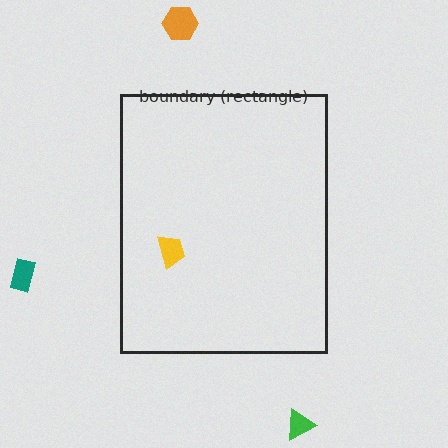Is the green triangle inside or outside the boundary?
Outside.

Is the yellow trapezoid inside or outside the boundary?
Inside.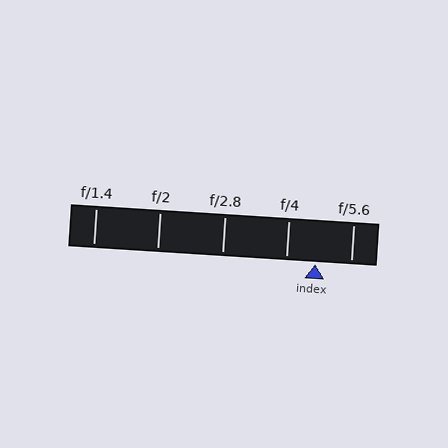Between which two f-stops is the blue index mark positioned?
The index mark is between f/4 and f/5.6.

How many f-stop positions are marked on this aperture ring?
There are 5 f-stop positions marked.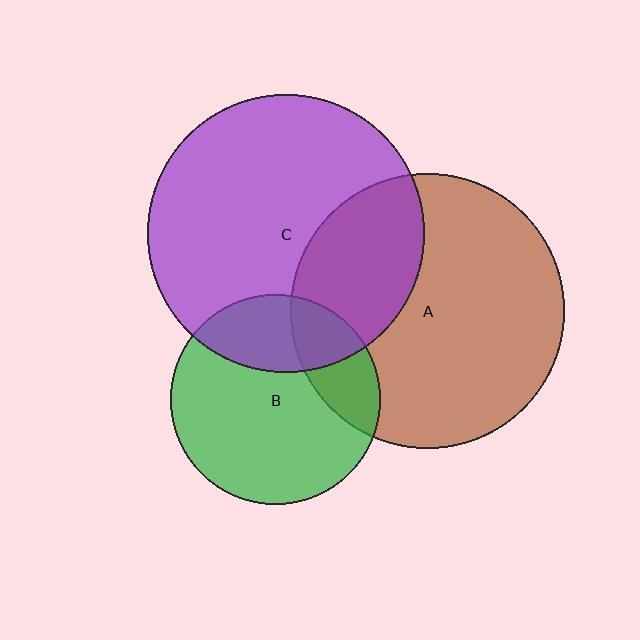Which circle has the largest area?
Circle C (purple).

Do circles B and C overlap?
Yes.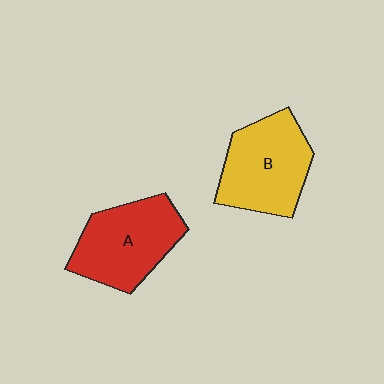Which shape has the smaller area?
Shape A (red).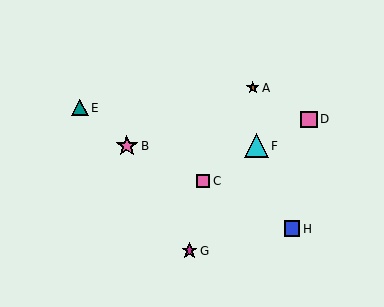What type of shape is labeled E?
Shape E is a teal triangle.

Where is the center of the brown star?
The center of the brown star is at (253, 88).